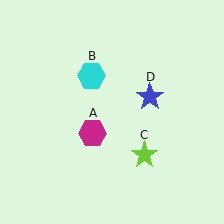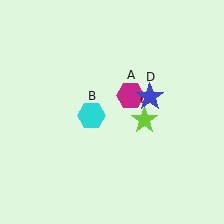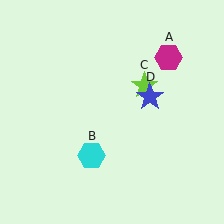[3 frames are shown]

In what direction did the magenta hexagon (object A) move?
The magenta hexagon (object A) moved up and to the right.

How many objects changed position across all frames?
3 objects changed position: magenta hexagon (object A), cyan hexagon (object B), lime star (object C).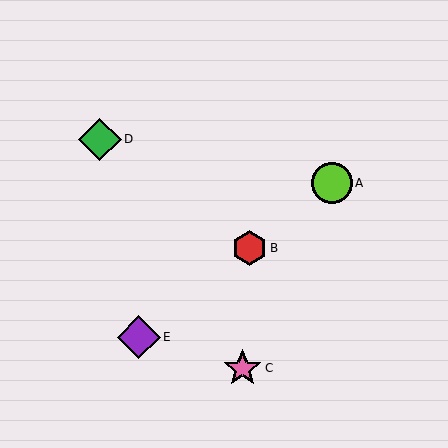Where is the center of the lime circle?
The center of the lime circle is at (332, 183).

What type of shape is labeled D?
Shape D is a green diamond.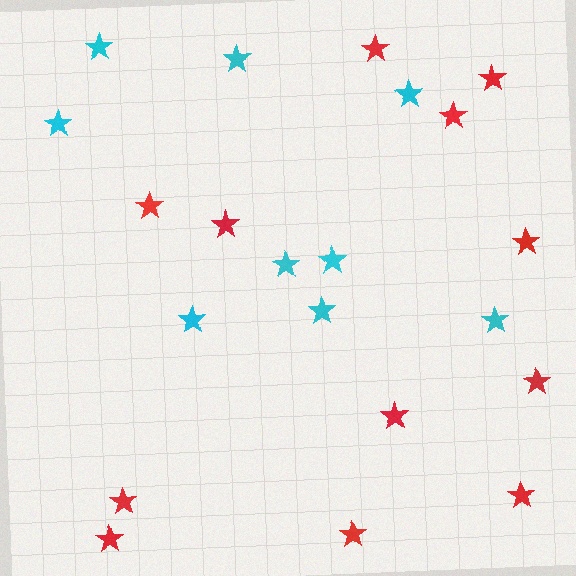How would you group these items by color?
There are 2 groups: one group of cyan stars (9) and one group of red stars (12).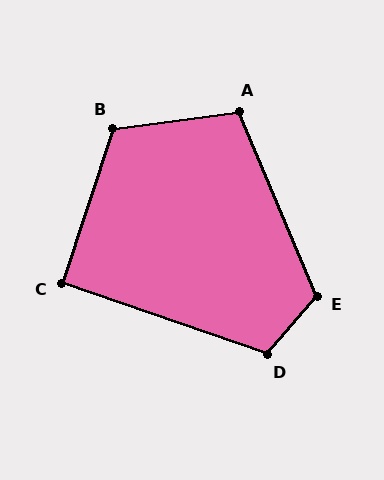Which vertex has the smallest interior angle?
C, at approximately 91 degrees.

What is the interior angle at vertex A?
Approximately 105 degrees (obtuse).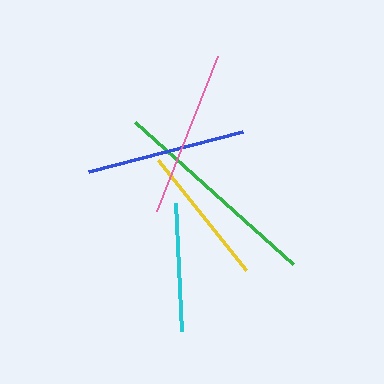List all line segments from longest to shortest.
From longest to shortest: green, pink, blue, yellow, cyan.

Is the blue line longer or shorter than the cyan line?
The blue line is longer than the cyan line.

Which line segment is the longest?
The green line is the longest at approximately 212 pixels.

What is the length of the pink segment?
The pink segment is approximately 167 pixels long.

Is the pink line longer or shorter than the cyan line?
The pink line is longer than the cyan line.